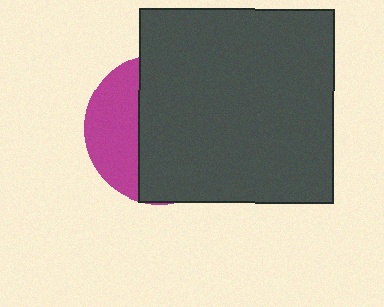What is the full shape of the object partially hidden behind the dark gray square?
The partially hidden object is a magenta circle.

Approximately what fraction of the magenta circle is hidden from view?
Roughly 68% of the magenta circle is hidden behind the dark gray square.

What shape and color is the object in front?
The object in front is a dark gray square.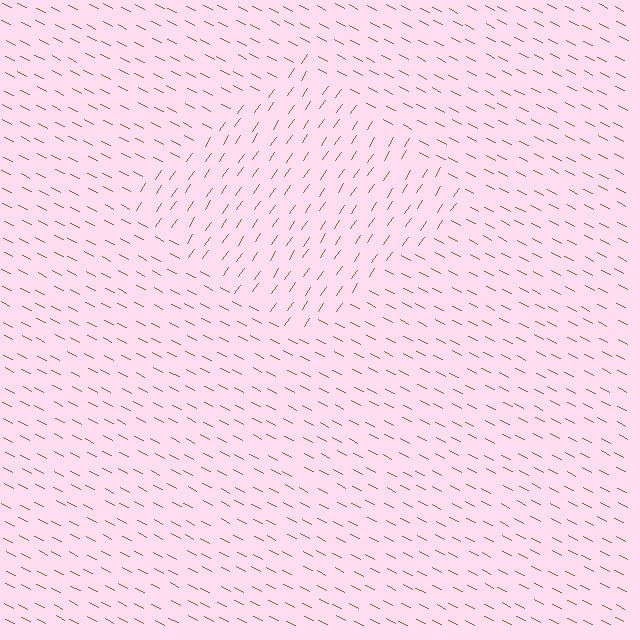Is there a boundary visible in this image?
Yes, there is a texture boundary formed by a change in line orientation.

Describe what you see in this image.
The image is filled with small brown line segments. A diamond region in the image has lines oriented differently from the surrounding lines, creating a visible texture boundary.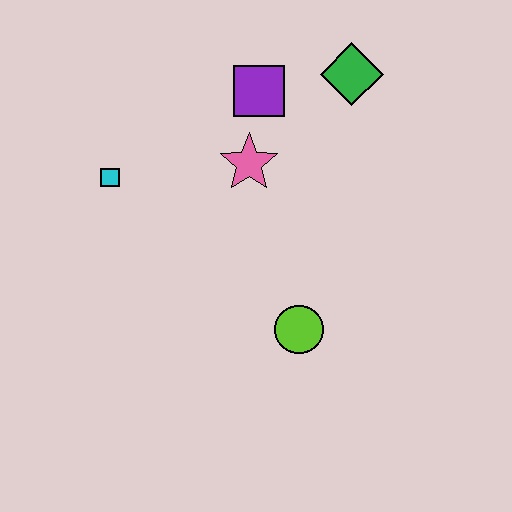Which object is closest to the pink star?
The purple square is closest to the pink star.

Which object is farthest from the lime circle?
The green diamond is farthest from the lime circle.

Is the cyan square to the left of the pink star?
Yes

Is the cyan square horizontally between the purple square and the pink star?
No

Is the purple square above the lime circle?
Yes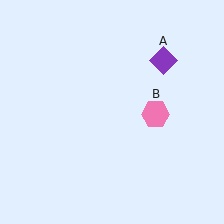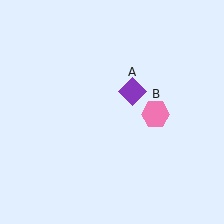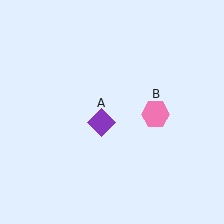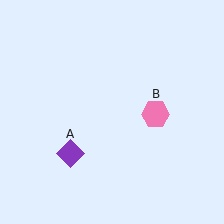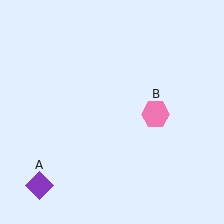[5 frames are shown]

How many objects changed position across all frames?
1 object changed position: purple diamond (object A).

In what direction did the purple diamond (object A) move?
The purple diamond (object A) moved down and to the left.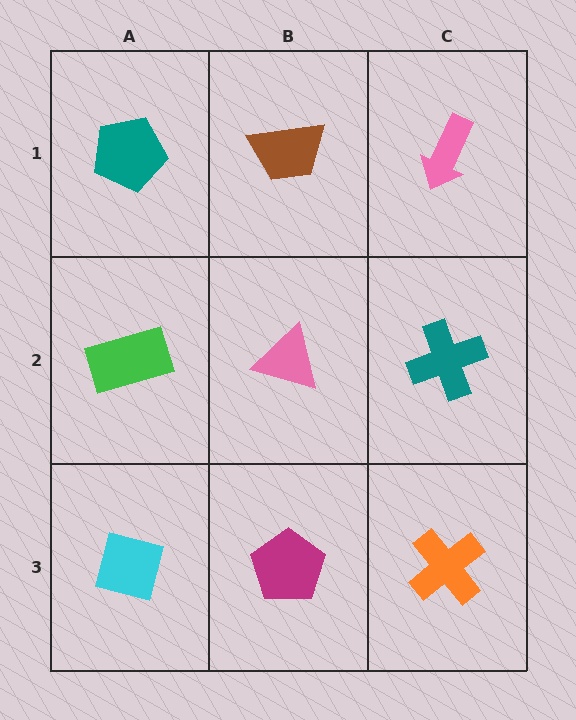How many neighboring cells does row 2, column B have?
4.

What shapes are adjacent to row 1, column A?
A green rectangle (row 2, column A), a brown trapezoid (row 1, column B).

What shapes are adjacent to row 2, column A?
A teal pentagon (row 1, column A), a cyan square (row 3, column A), a pink triangle (row 2, column B).